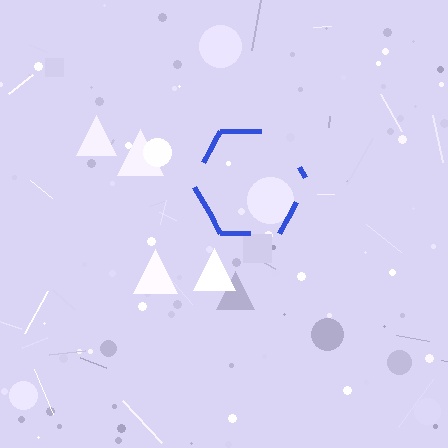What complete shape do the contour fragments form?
The contour fragments form a hexagon.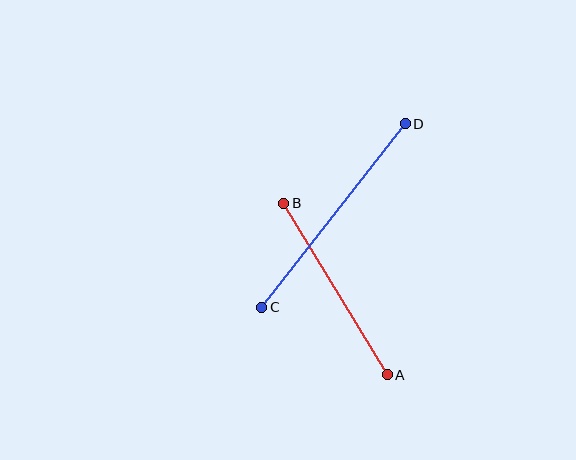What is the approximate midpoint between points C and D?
The midpoint is at approximately (333, 216) pixels.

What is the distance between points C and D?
The distance is approximately 233 pixels.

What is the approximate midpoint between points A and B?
The midpoint is at approximately (335, 289) pixels.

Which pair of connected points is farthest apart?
Points C and D are farthest apart.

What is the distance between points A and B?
The distance is approximately 200 pixels.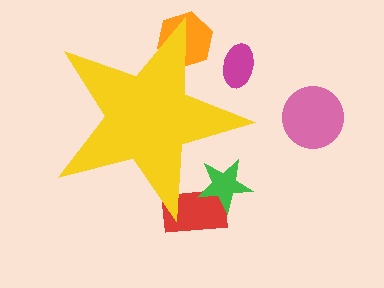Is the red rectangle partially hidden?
Yes, the red rectangle is partially hidden behind the yellow star.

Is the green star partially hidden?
Yes, the green star is partially hidden behind the yellow star.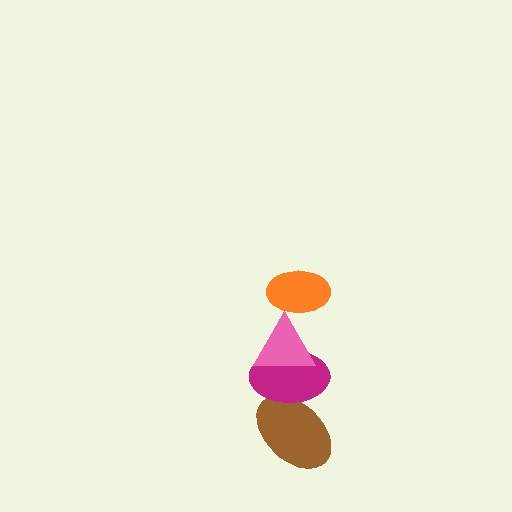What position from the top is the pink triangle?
The pink triangle is 2nd from the top.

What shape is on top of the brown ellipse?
The magenta ellipse is on top of the brown ellipse.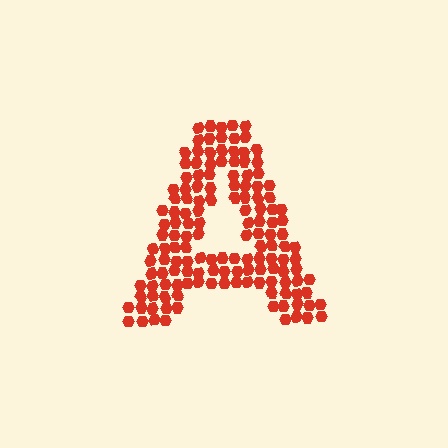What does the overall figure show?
The overall figure shows the letter A.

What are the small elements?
The small elements are hexagons.